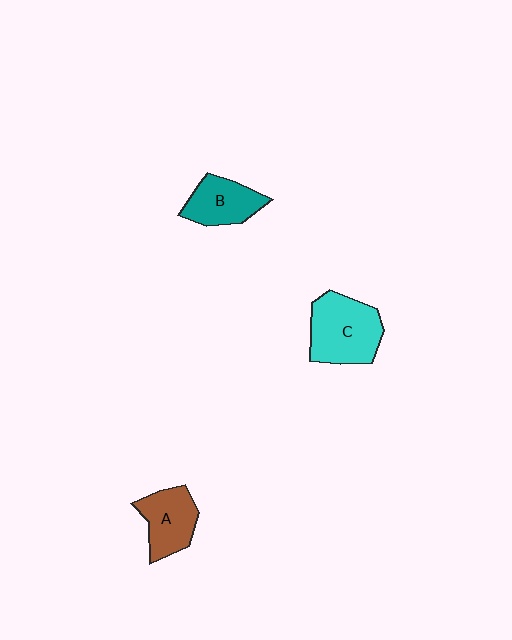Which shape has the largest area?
Shape C (cyan).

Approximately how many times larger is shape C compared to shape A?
Approximately 1.4 times.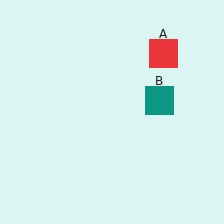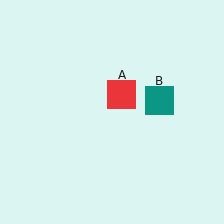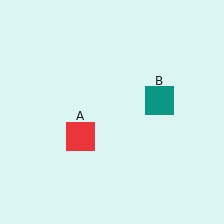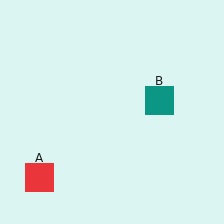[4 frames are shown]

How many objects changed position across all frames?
1 object changed position: red square (object A).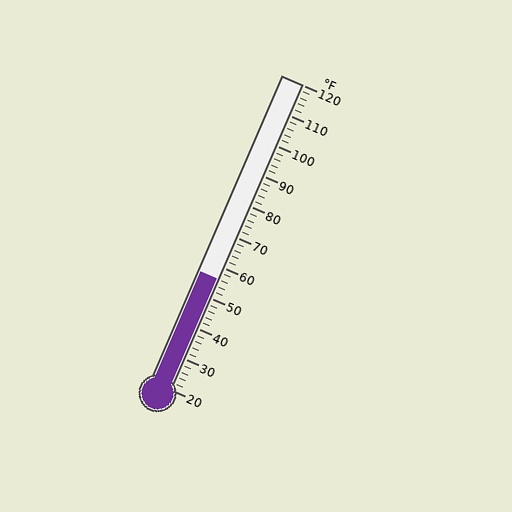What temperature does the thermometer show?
The thermometer shows approximately 56°F.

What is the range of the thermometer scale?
The thermometer scale ranges from 20°F to 120°F.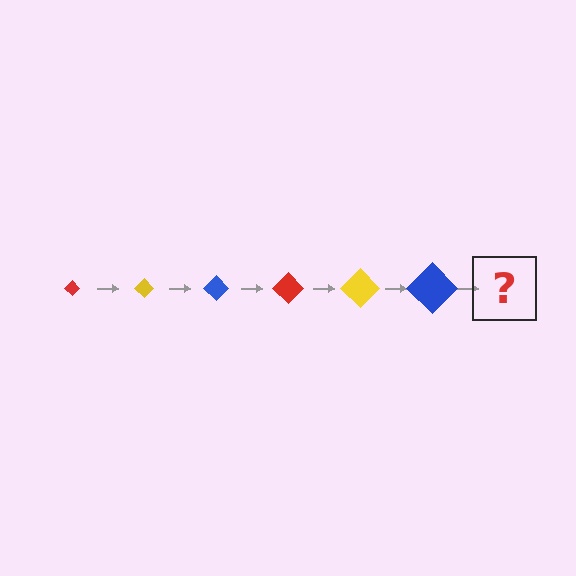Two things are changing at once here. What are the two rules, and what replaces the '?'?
The two rules are that the diamond grows larger each step and the color cycles through red, yellow, and blue. The '?' should be a red diamond, larger than the previous one.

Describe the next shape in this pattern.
It should be a red diamond, larger than the previous one.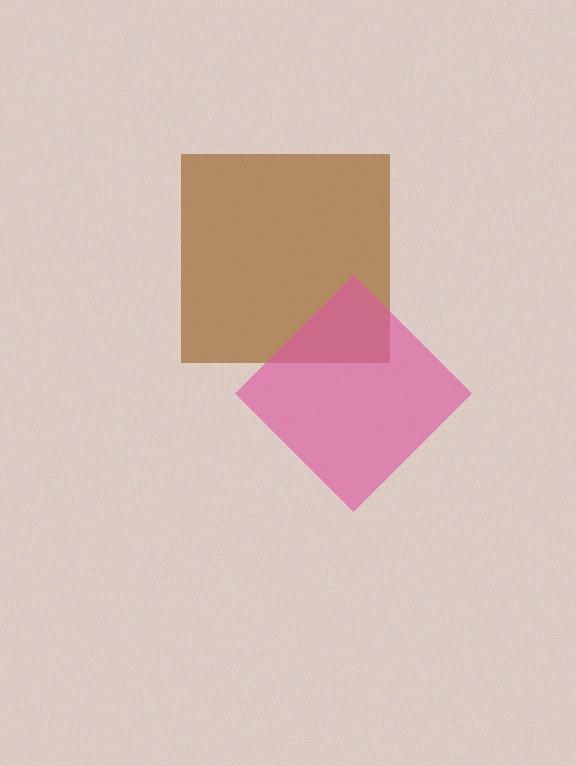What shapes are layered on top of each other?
The layered shapes are: a brown square, a pink diamond.